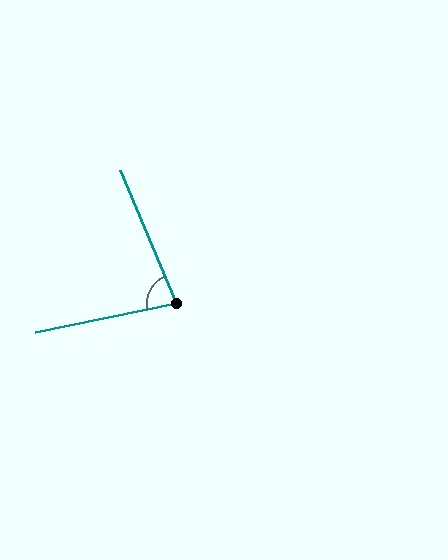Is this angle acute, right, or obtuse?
It is acute.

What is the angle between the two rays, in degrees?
Approximately 79 degrees.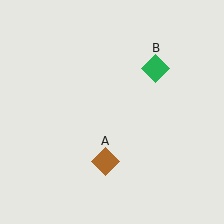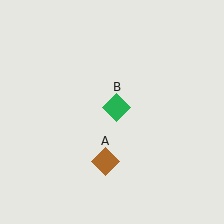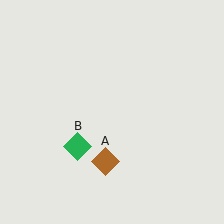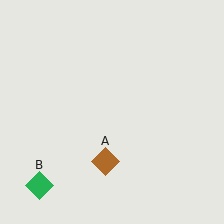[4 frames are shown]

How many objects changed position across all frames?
1 object changed position: green diamond (object B).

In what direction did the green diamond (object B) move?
The green diamond (object B) moved down and to the left.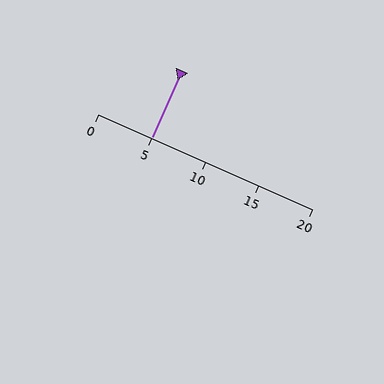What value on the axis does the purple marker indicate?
The marker indicates approximately 5.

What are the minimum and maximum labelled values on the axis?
The axis runs from 0 to 20.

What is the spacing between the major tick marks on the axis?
The major ticks are spaced 5 apart.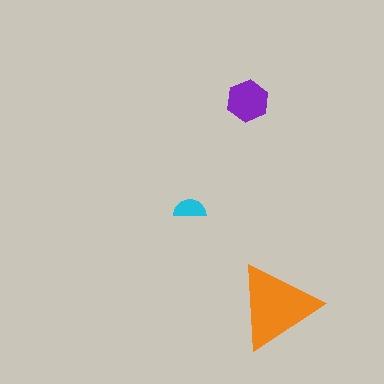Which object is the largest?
The orange triangle.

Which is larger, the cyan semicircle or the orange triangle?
The orange triangle.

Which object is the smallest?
The cyan semicircle.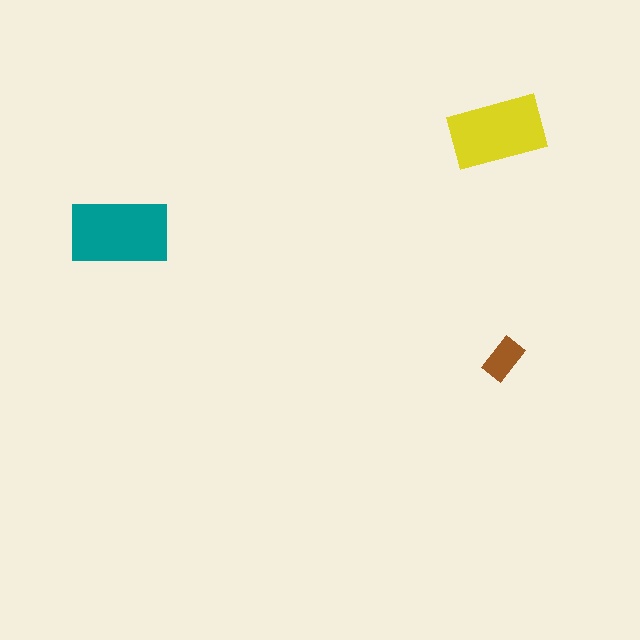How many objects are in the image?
There are 3 objects in the image.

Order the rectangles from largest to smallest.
the teal one, the yellow one, the brown one.